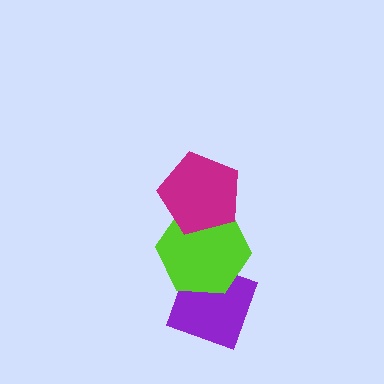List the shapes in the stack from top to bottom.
From top to bottom: the magenta pentagon, the lime hexagon, the purple diamond.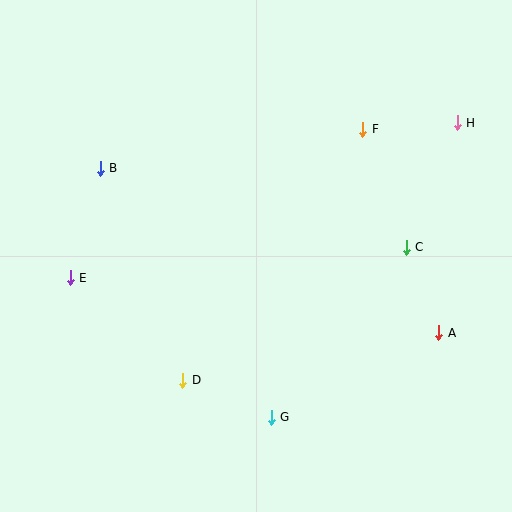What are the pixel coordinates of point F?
Point F is at (363, 129).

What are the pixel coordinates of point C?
Point C is at (406, 247).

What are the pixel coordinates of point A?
Point A is at (439, 333).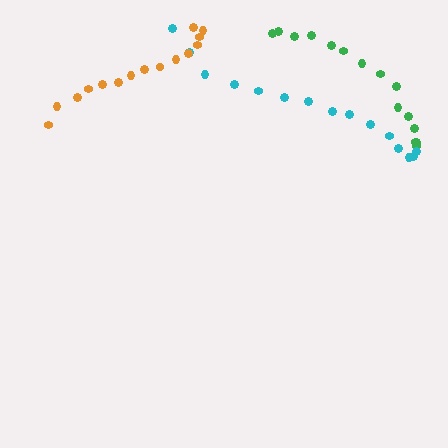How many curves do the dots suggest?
There are 3 distinct paths.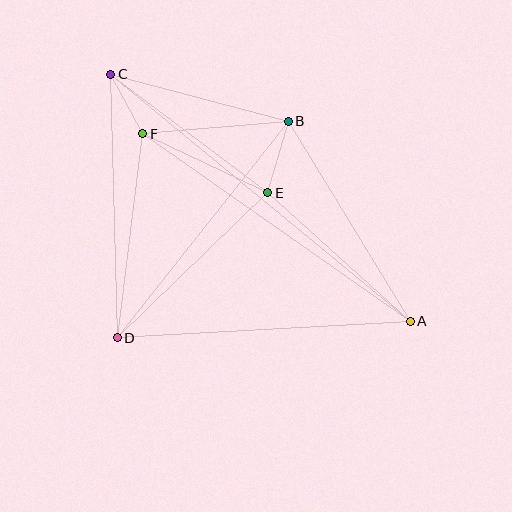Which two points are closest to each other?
Points C and F are closest to each other.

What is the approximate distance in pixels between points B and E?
The distance between B and E is approximately 74 pixels.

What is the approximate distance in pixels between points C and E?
The distance between C and E is approximately 197 pixels.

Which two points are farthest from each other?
Points A and C are farthest from each other.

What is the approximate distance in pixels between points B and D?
The distance between B and D is approximately 276 pixels.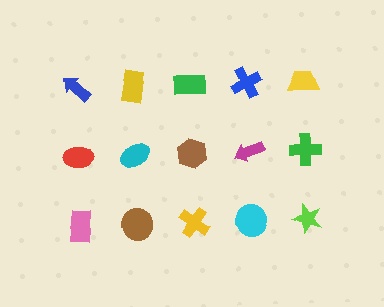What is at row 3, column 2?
A brown circle.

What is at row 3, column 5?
A lime star.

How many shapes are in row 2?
5 shapes.